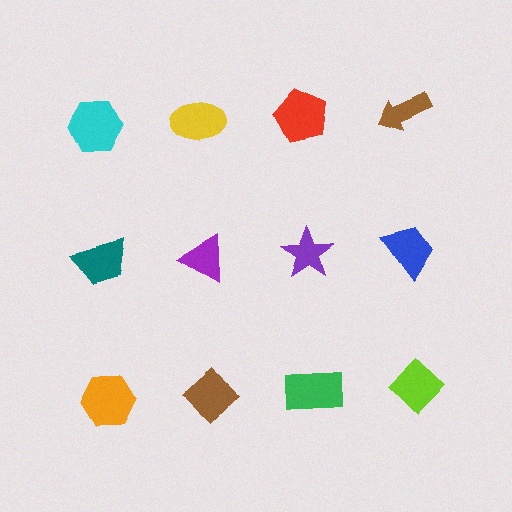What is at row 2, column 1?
A teal trapezoid.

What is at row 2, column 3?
A purple star.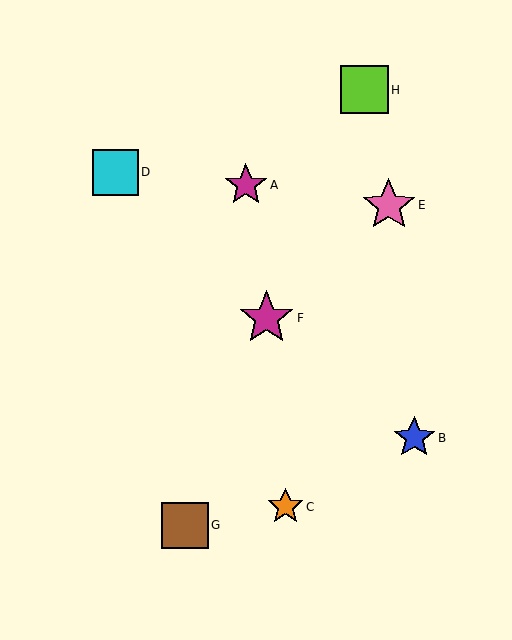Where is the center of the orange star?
The center of the orange star is at (285, 507).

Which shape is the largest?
The magenta star (labeled F) is the largest.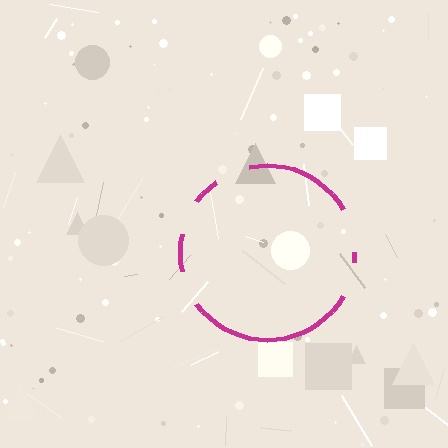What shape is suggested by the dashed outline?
The dashed outline suggests a circle.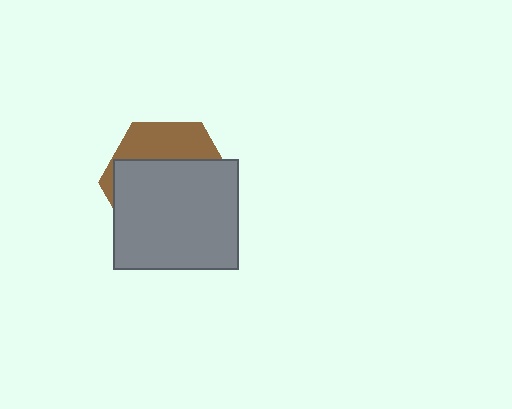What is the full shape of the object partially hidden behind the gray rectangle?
The partially hidden object is a brown hexagon.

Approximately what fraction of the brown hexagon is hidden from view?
Roughly 69% of the brown hexagon is hidden behind the gray rectangle.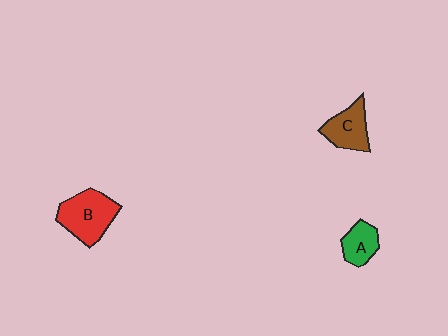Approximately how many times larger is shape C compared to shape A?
Approximately 1.3 times.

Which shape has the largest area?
Shape B (red).